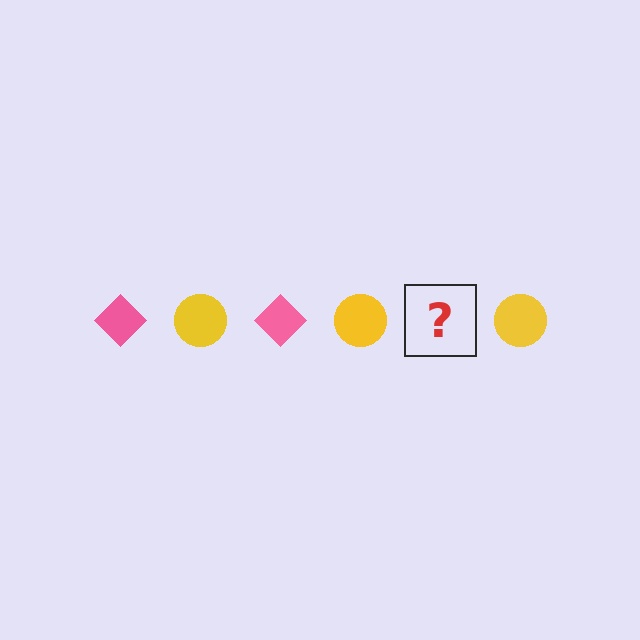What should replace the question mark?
The question mark should be replaced with a pink diamond.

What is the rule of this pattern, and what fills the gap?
The rule is that the pattern alternates between pink diamond and yellow circle. The gap should be filled with a pink diamond.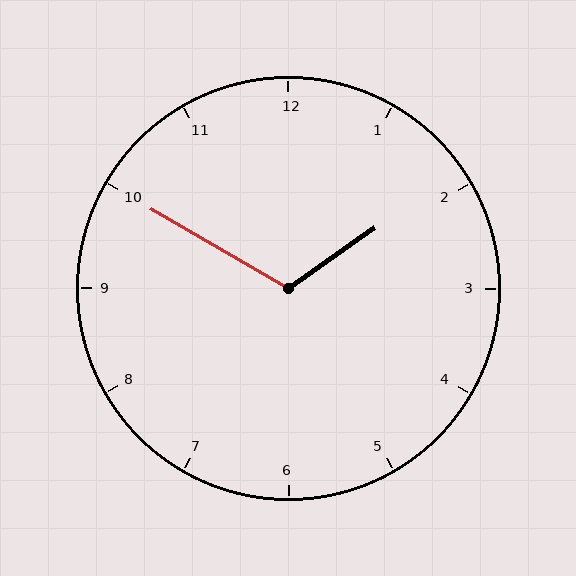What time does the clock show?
1:50.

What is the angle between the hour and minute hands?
Approximately 115 degrees.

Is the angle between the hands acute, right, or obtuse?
It is obtuse.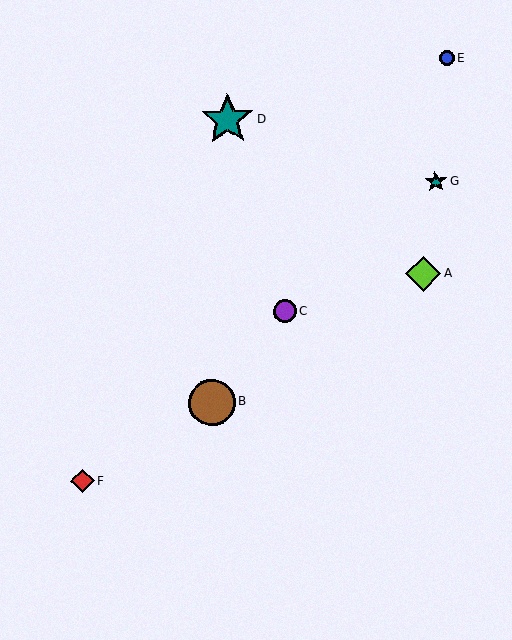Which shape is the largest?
The teal star (labeled D) is the largest.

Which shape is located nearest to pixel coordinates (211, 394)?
The brown circle (labeled B) at (212, 403) is nearest to that location.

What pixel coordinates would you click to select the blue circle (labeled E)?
Click at (447, 59) to select the blue circle E.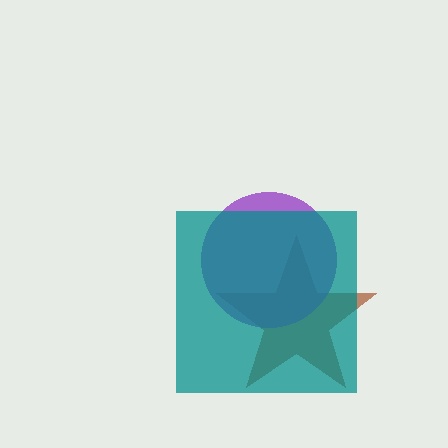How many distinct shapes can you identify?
There are 3 distinct shapes: a brown star, a purple circle, a teal square.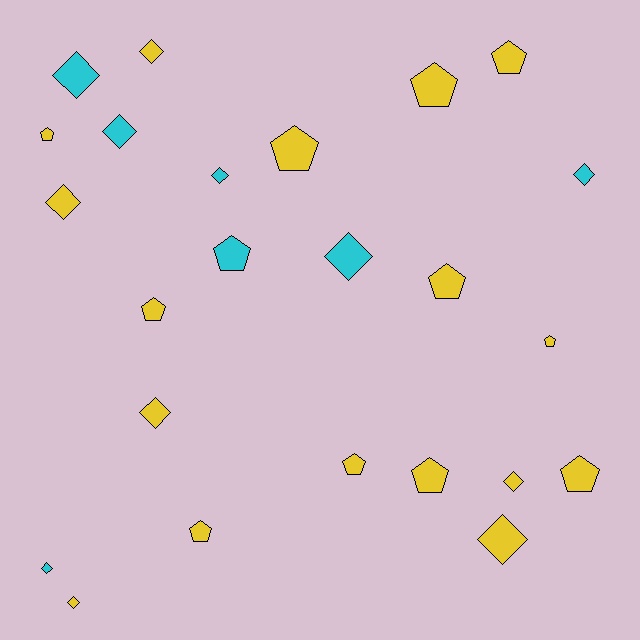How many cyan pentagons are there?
There is 1 cyan pentagon.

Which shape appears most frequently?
Pentagon, with 12 objects.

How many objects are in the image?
There are 24 objects.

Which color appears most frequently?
Yellow, with 17 objects.